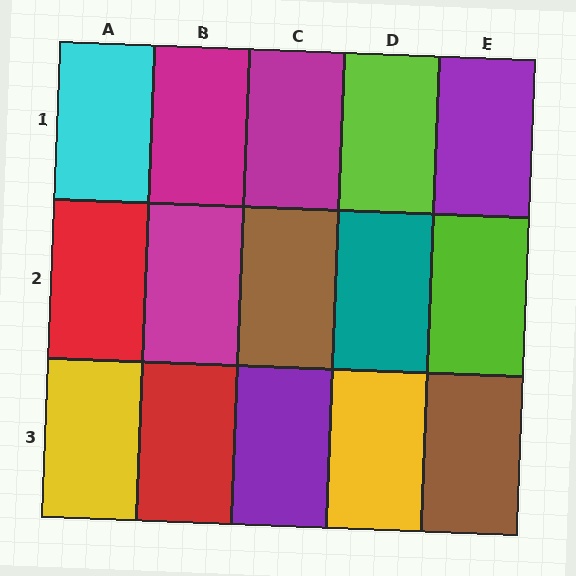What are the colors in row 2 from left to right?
Red, magenta, brown, teal, lime.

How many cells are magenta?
3 cells are magenta.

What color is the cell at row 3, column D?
Yellow.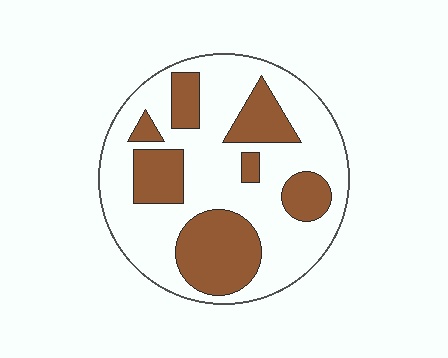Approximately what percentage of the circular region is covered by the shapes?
Approximately 35%.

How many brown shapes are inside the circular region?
7.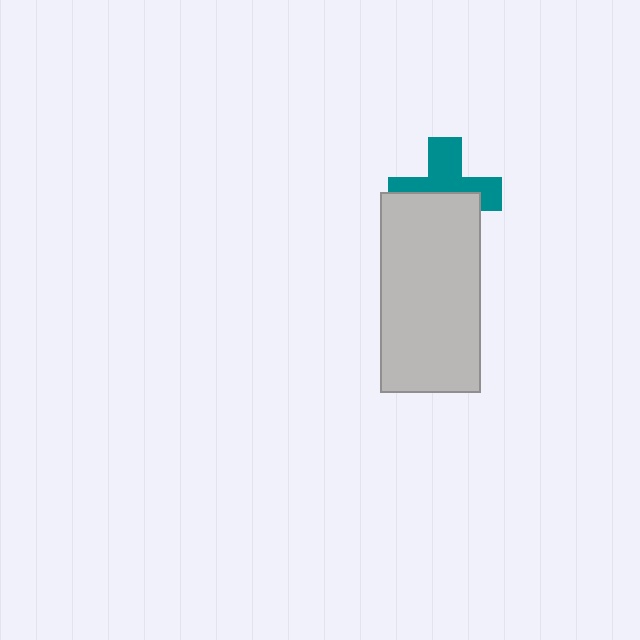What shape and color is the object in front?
The object in front is a light gray rectangle.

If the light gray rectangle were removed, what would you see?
You would see the complete teal cross.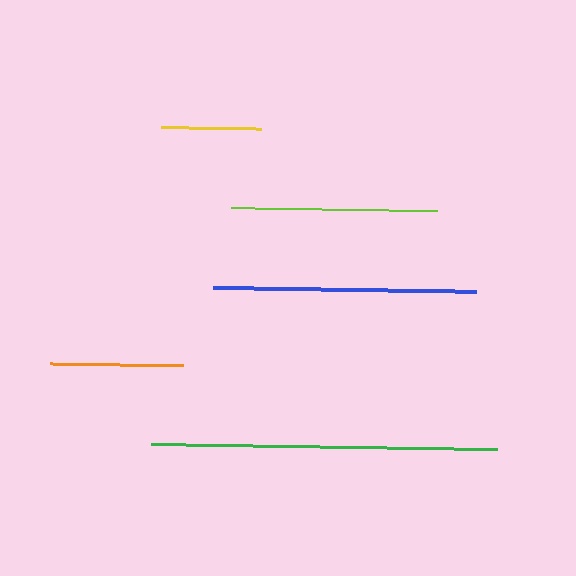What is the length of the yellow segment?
The yellow segment is approximately 100 pixels long.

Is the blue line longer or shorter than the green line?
The green line is longer than the blue line.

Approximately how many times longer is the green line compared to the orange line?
The green line is approximately 2.6 times the length of the orange line.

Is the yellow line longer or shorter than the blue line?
The blue line is longer than the yellow line.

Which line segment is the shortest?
The yellow line is the shortest at approximately 100 pixels.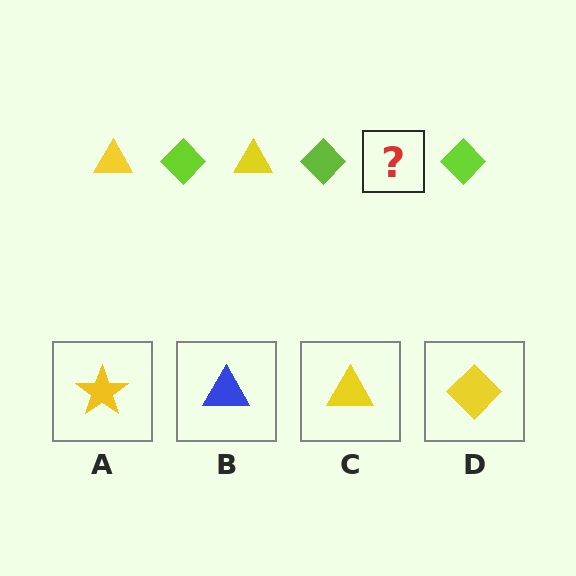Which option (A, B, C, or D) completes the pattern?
C.